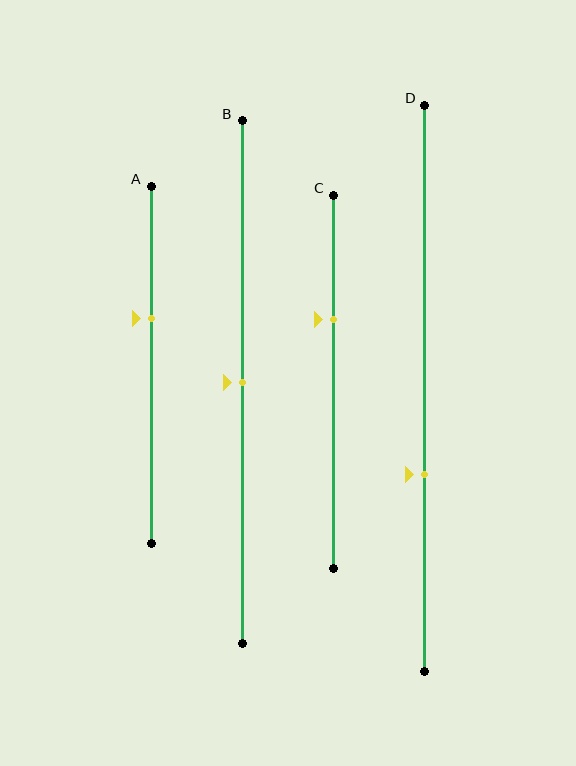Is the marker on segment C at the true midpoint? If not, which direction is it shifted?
No, the marker on segment C is shifted upward by about 17% of the segment length.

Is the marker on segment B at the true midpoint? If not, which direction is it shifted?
Yes, the marker on segment B is at the true midpoint.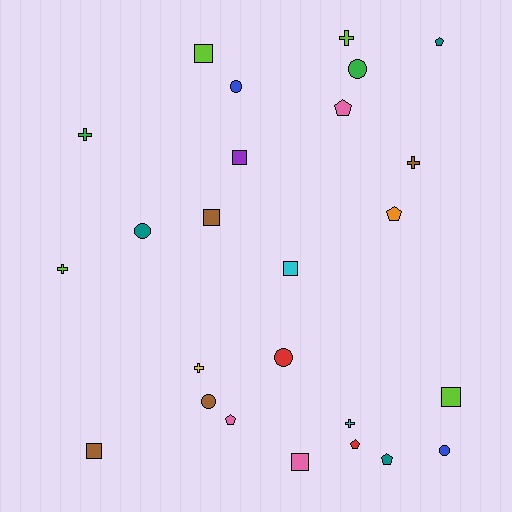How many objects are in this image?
There are 25 objects.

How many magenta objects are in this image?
There are no magenta objects.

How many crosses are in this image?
There are 6 crosses.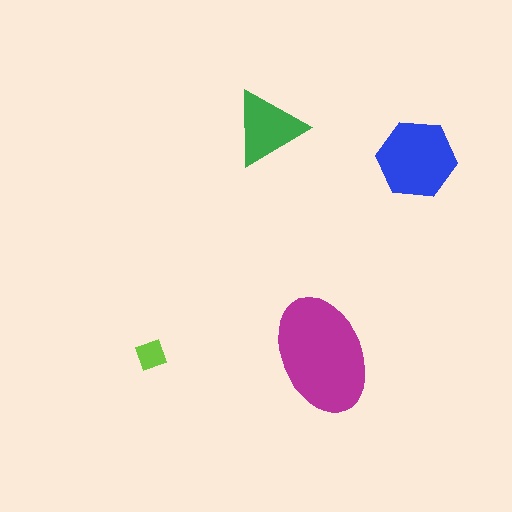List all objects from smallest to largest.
The lime diamond, the green triangle, the blue hexagon, the magenta ellipse.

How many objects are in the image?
There are 4 objects in the image.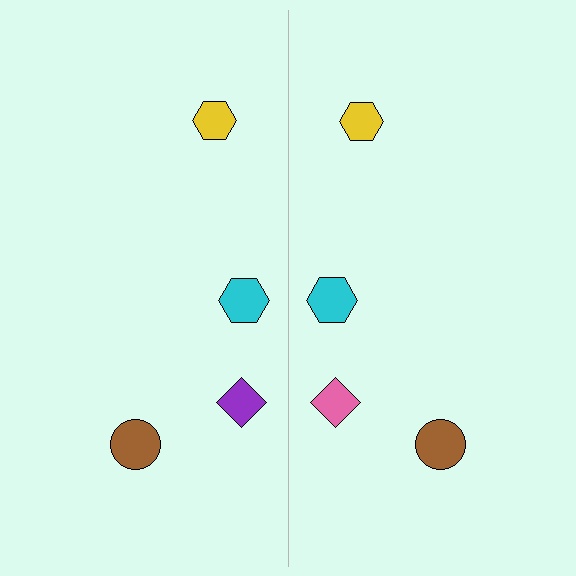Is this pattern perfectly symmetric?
No, the pattern is not perfectly symmetric. The pink diamond on the right side breaks the symmetry — its mirror counterpart is purple.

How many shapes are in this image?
There are 8 shapes in this image.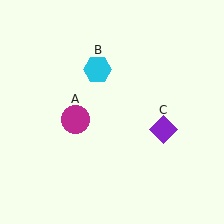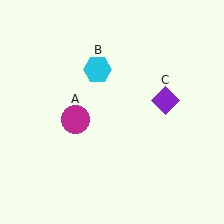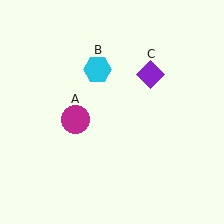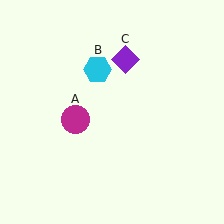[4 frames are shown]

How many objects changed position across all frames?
1 object changed position: purple diamond (object C).